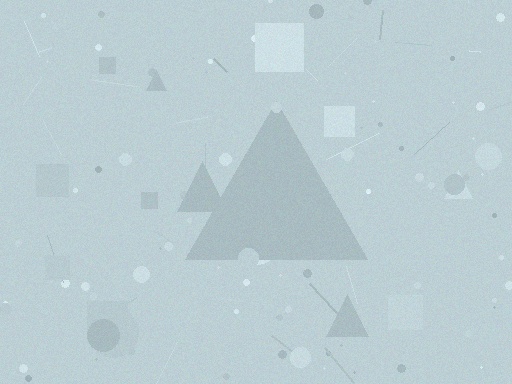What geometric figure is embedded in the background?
A triangle is embedded in the background.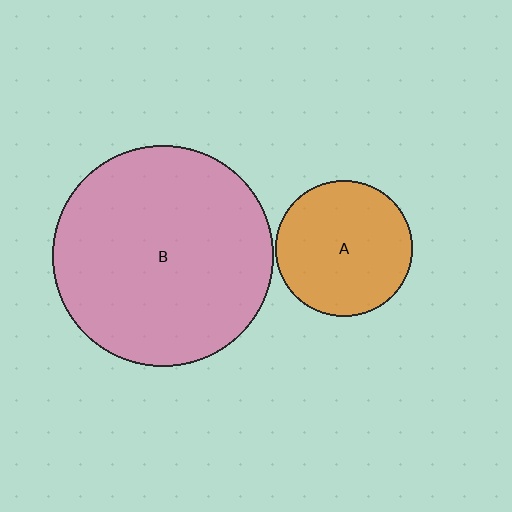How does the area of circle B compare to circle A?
Approximately 2.6 times.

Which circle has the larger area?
Circle B (pink).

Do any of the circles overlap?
No, none of the circles overlap.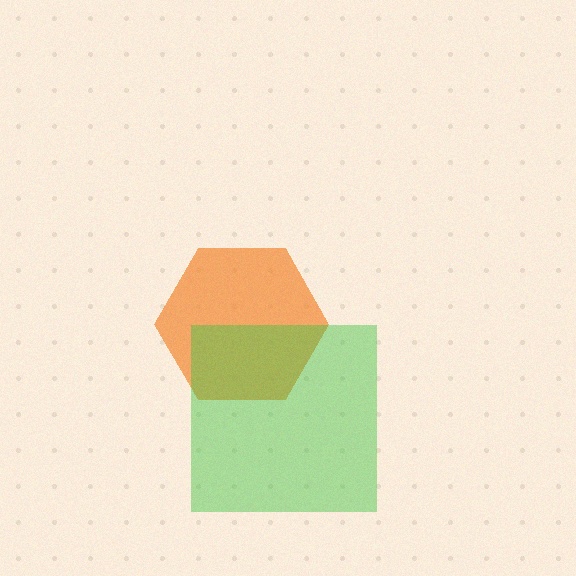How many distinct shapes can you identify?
There are 2 distinct shapes: an orange hexagon, a green square.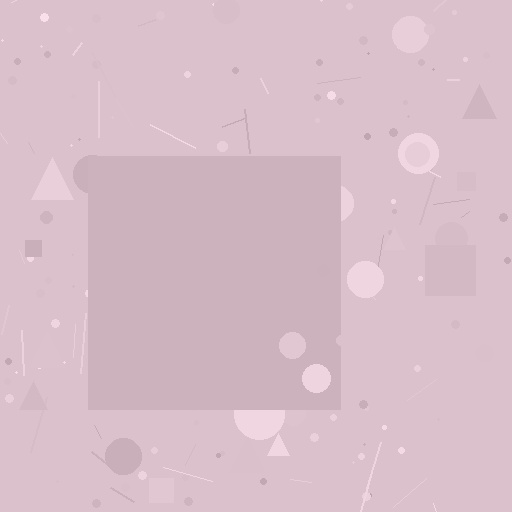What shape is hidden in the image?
A square is hidden in the image.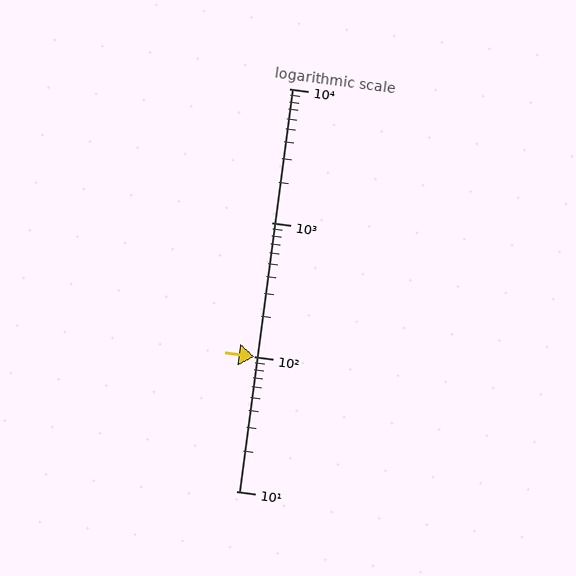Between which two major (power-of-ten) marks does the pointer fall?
The pointer is between 100 and 1000.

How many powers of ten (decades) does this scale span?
The scale spans 3 decades, from 10 to 10000.